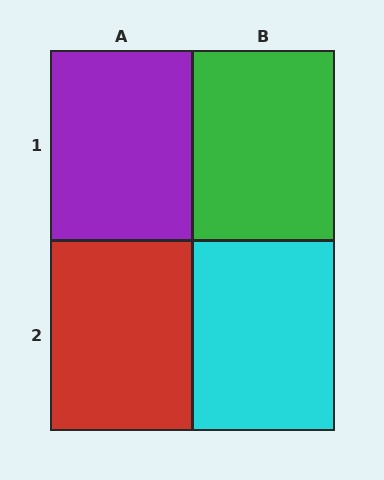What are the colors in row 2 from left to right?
Red, cyan.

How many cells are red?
1 cell is red.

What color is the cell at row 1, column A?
Purple.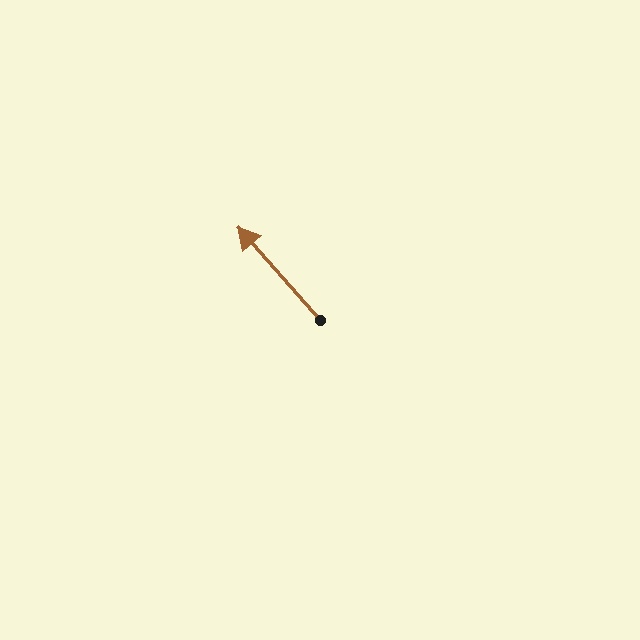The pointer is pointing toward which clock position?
Roughly 11 o'clock.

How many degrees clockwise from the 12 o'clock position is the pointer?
Approximately 319 degrees.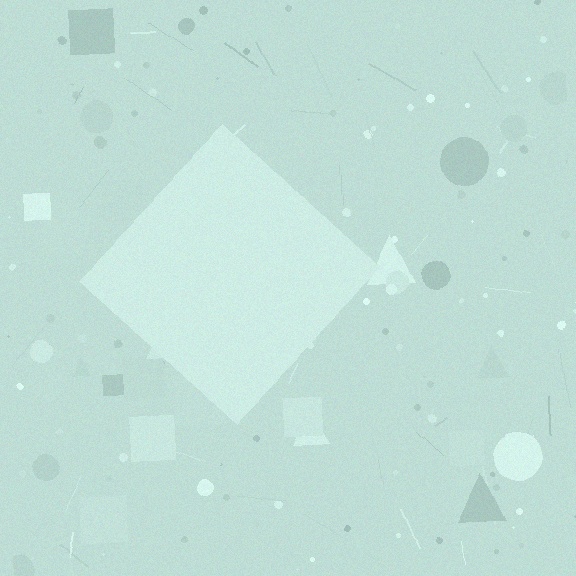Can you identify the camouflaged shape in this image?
The camouflaged shape is a diamond.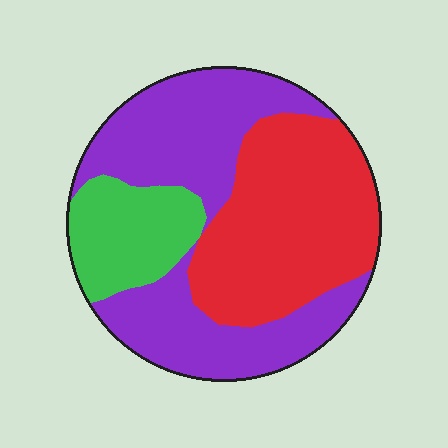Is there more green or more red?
Red.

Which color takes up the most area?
Purple, at roughly 45%.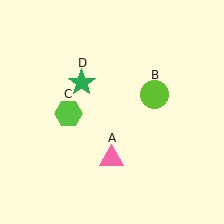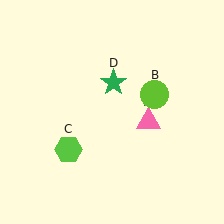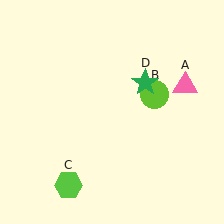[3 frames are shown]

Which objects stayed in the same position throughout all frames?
Lime circle (object B) remained stationary.